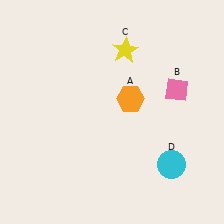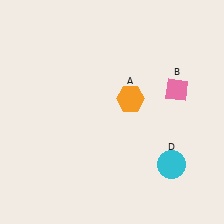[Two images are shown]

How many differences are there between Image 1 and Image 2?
There is 1 difference between the two images.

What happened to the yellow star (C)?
The yellow star (C) was removed in Image 2. It was in the top-right area of Image 1.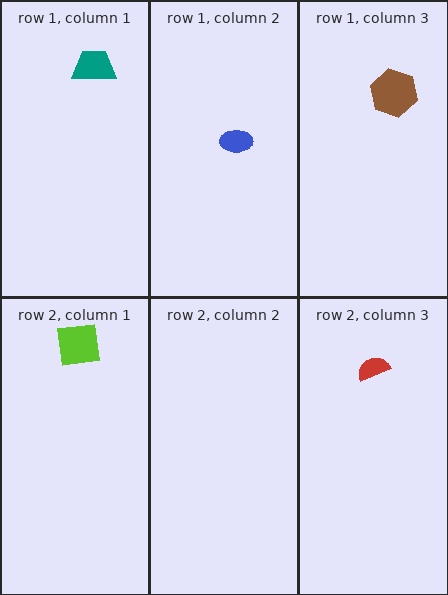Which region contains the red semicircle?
The row 2, column 3 region.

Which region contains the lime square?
The row 2, column 1 region.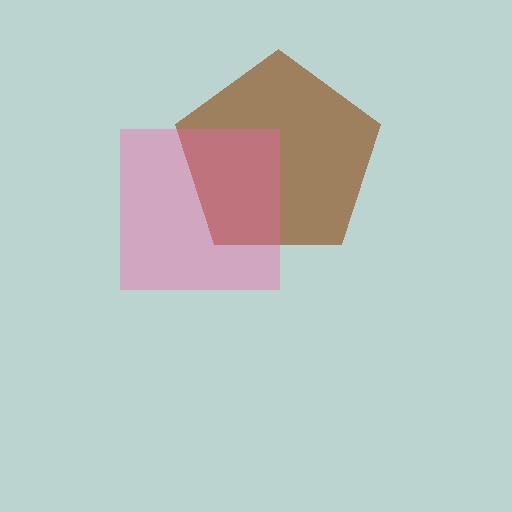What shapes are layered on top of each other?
The layered shapes are: a brown pentagon, a pink square.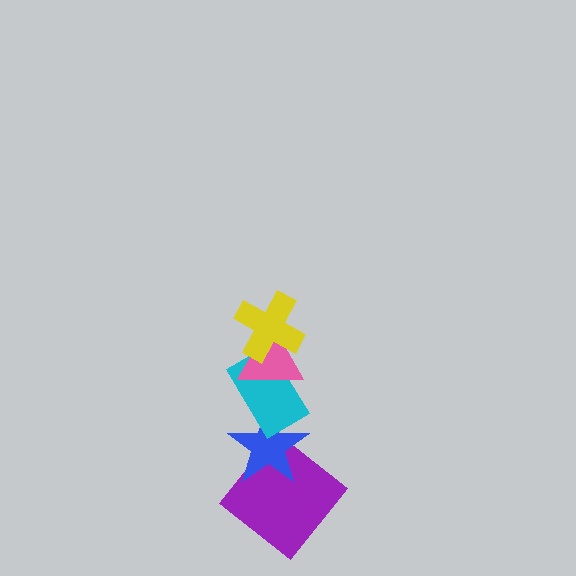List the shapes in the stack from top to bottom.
From top to bottom: the yellow cross, the pink triangle, the cyan rectangle, the blue star, the purple diamond.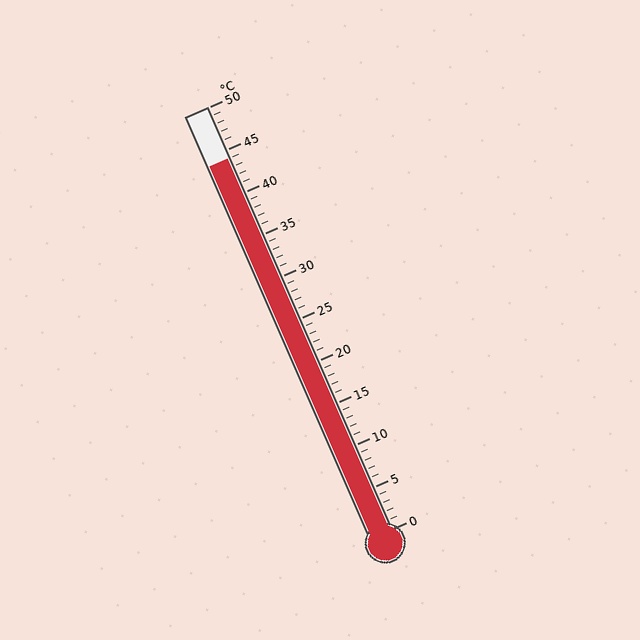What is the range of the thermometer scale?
The thermometer scale ranges from 0°C to 50°C.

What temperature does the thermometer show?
The thermometer shows approximately 44°C.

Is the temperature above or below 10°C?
The temperature is above 10°C.